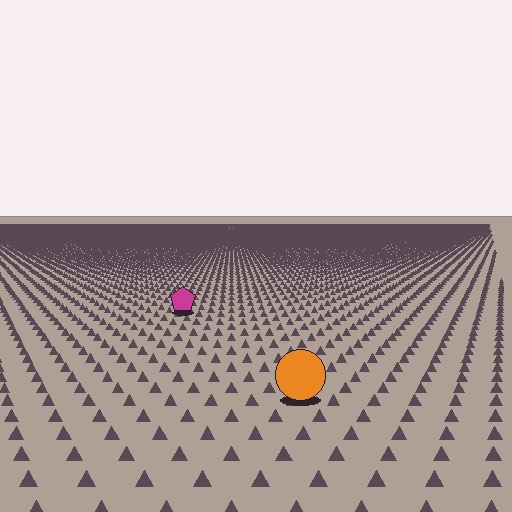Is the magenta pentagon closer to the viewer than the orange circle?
No. The orange circle is closer — you can tell from the texture gradient: the ground texture is coarser near it.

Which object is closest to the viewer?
The orange circle is closest. The texture marks near it are larger and more spread out.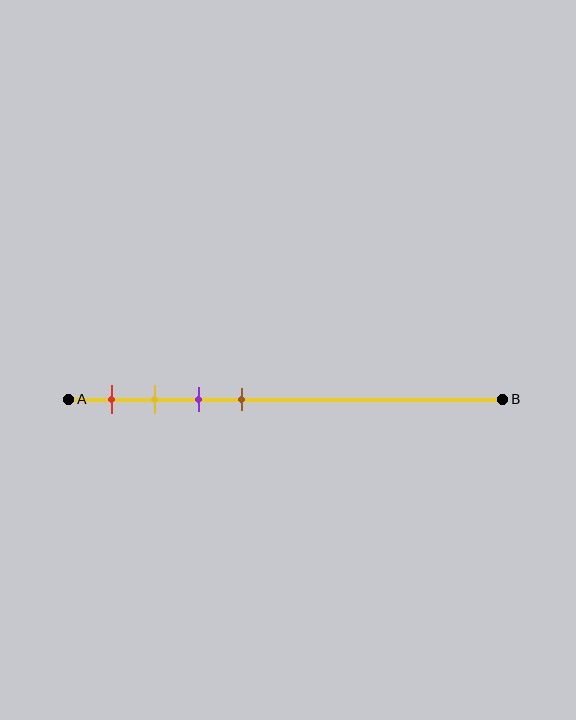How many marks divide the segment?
There are 4 marks dividing the segment.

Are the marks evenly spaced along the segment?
Yes, the marks are approximately evenly spaced.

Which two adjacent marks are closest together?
The yellow and purple marks are the closest adjacent pair.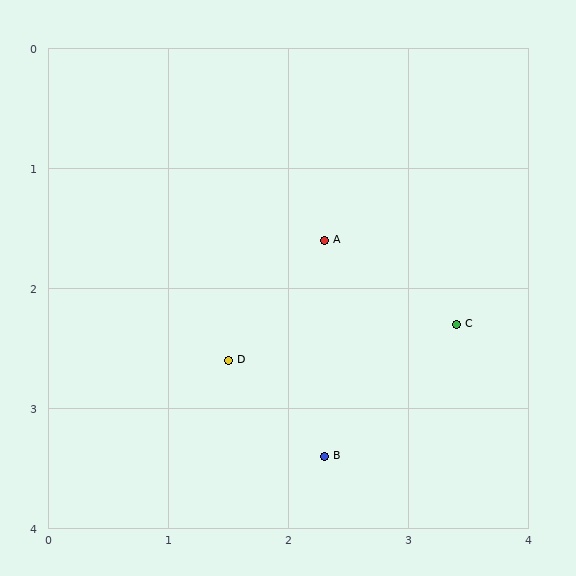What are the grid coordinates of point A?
Point A is at approximately (2.3, 1.6).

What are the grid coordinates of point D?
Point D is at approximately (1.5, 2.6).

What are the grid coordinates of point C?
Point C is at approximately (3.4, 2.3).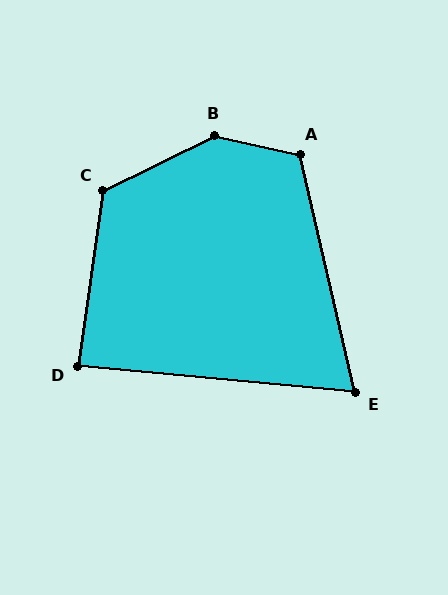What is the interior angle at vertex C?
Approximately 124 degrees (obtuse).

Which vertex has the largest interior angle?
B, at approximately 142 degrees.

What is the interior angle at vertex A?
Approximately 115 degrees (obtuse).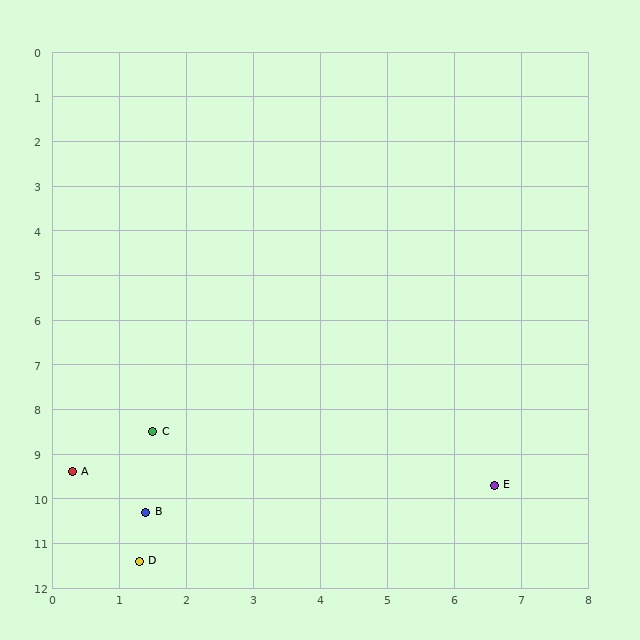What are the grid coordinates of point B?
Point B is at approximately (1.4, 10.3).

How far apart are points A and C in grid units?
Points A and C are about 1.5 grid units apart.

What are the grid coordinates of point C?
Point C is at approximately (1.5, 8.5).